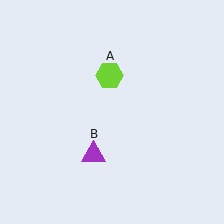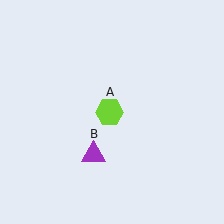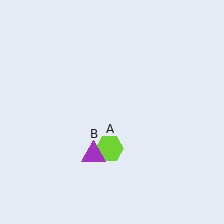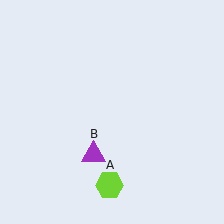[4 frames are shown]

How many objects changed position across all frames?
1 object changed position: lime hexagon (object A).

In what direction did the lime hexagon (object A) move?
The lime hexagon (object A) moved down.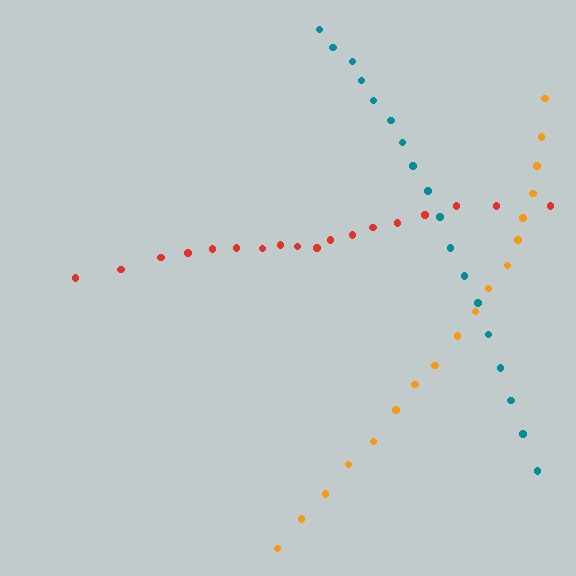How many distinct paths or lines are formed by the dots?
There are 3 distinct paths.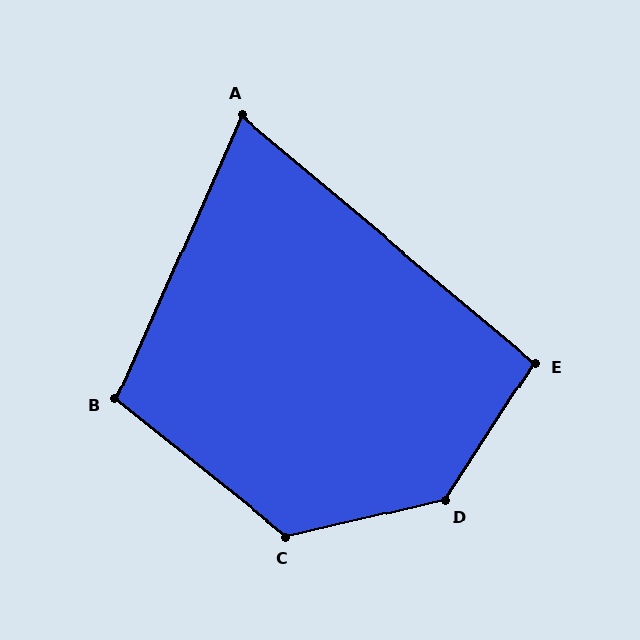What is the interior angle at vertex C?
Approximately 128 degrees (obtuse).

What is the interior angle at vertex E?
Approximately 97 degrees (obtuse).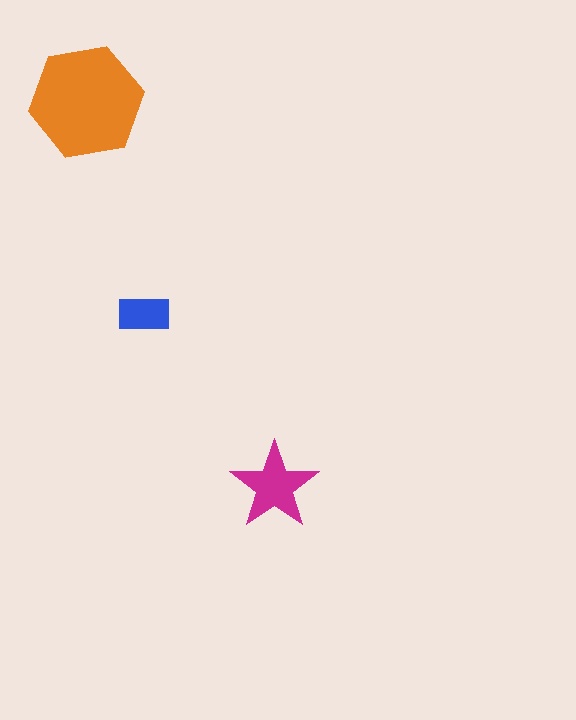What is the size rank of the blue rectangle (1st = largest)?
3rd.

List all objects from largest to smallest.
The orange hexagon, the magenta star, the blue rectangle.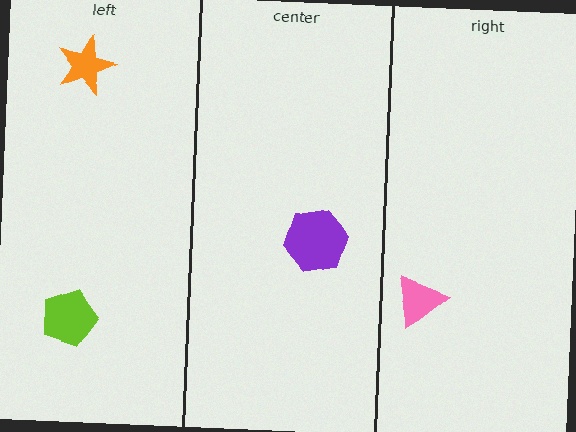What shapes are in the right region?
The pink triangle.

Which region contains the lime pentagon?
The left region.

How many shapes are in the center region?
1.